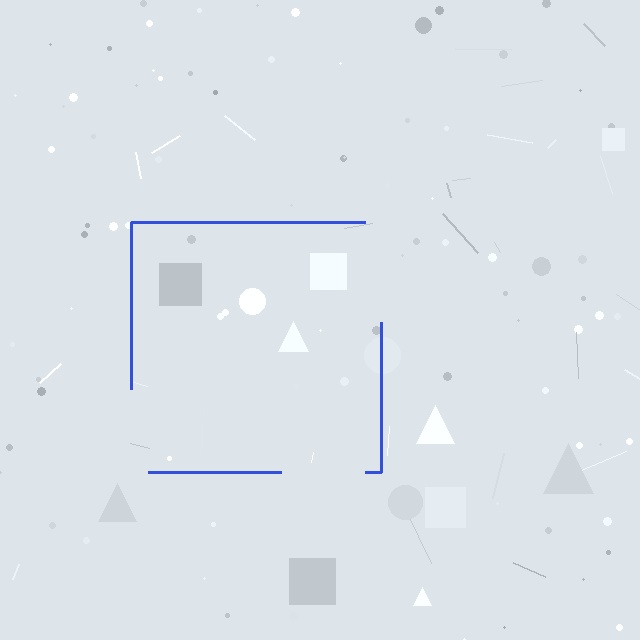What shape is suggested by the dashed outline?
The dashed outline suggests a square.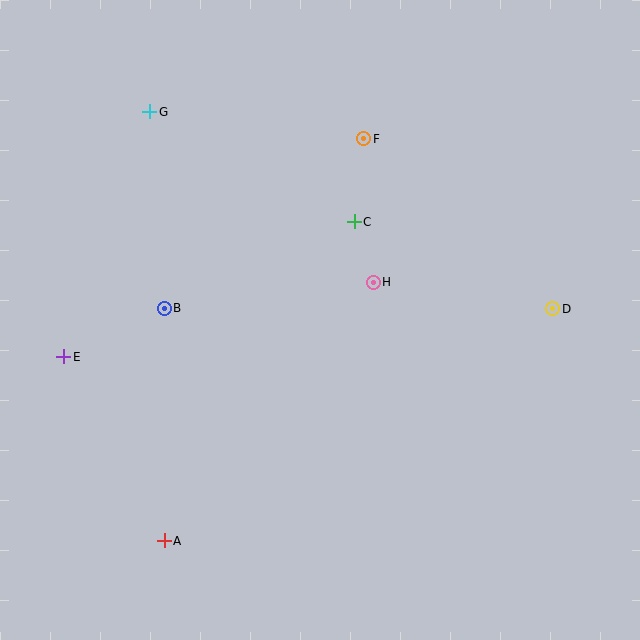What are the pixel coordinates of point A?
Point A is at (164, 541).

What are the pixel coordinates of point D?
Point D is at (553, 309).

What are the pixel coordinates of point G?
Point G is at (150, 112).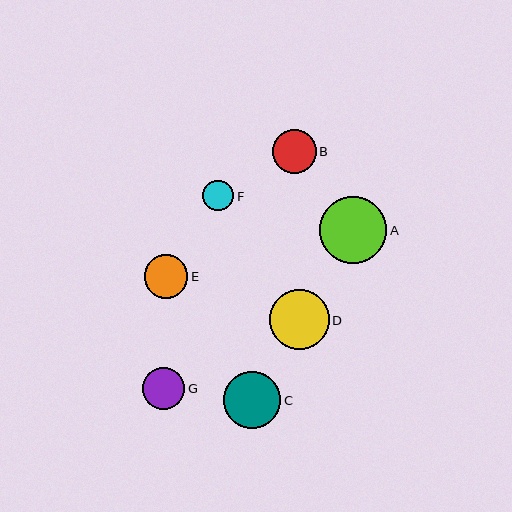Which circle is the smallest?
Circle F is the smallest with a size of approximately 31 pixels.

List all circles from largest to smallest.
From largest to smallest: A, D, C, B, E, G, F.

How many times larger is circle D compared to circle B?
Circle D is approximately 1.4 times the size of circle B.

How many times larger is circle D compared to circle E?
Circle D is approximately 1.4 times the size of circle E.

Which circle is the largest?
Circle A is the largest with a size of approximately 67 pixels.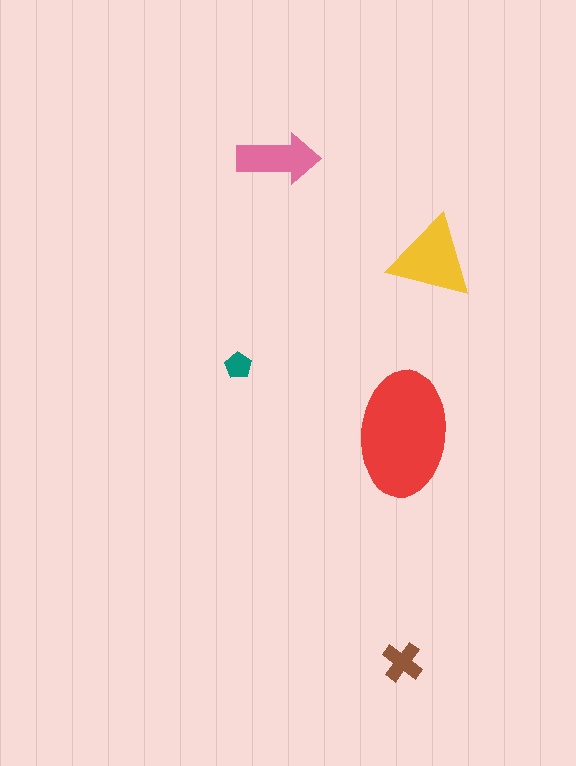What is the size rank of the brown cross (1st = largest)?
4th.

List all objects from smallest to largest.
The teal pentagon, the brown cross, the pink arrow, the yellow triangle, the red ellipse.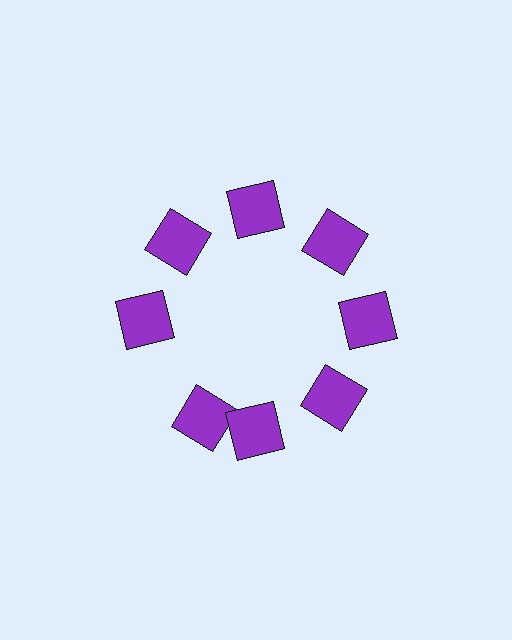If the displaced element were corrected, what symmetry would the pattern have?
It would have 8-fold rotational symmetry — the pattern would map onto itself every 45 degrees.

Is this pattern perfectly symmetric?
No. The 8 purple squares are arranged in a ring, but one element near the 8 o'clock position is rotated out of alignment along the ring, breaking the 8-fold rotational symmetry.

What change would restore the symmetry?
The symmetry would be restored by rotating it back into even spacing with its neighbors so that all 8 squares sit at equal angles and equal distance from the center.